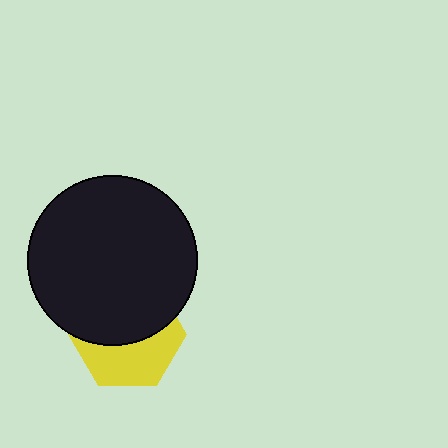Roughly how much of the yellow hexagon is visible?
About half of it is visible (roughly 46%).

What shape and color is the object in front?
The object in front is a black circle.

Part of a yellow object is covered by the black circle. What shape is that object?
It is a hexagon.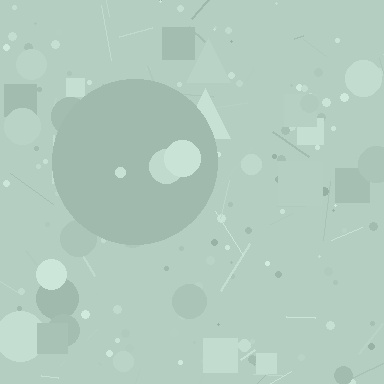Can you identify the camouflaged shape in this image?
The camouflaged shape is a circle.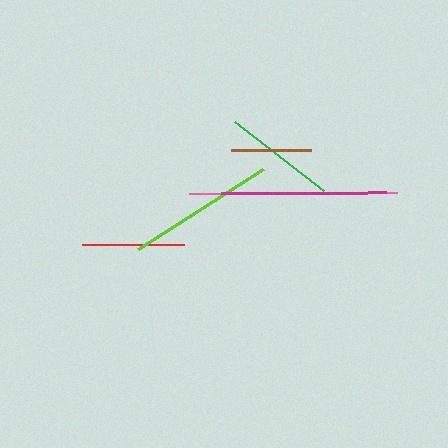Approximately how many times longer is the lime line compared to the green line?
The lime line is approximately 1.3 times the length of the green line.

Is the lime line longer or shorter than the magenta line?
The magenta line is longer than the lime line.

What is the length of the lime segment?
The lime segment is approximately 148 pixels long.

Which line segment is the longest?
The pink line is the longest at approximately 208 pixels.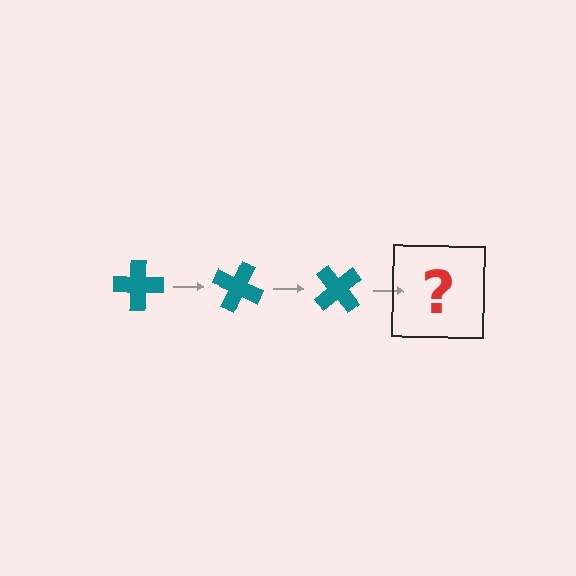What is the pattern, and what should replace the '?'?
The pattern is that the cross rotates 25 degrees each step. The '?' should be a teal cross rotated 75 degrees.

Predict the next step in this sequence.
The next step is a teal cross rotated 75 degrees.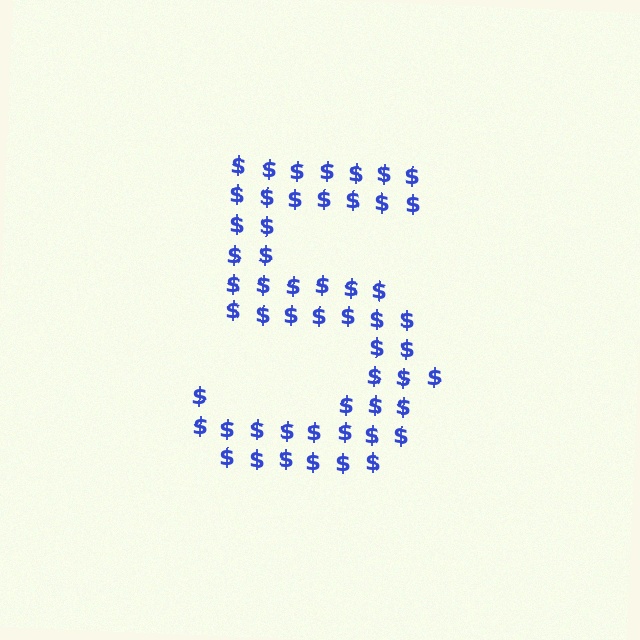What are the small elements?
The small elements are dollar signs.